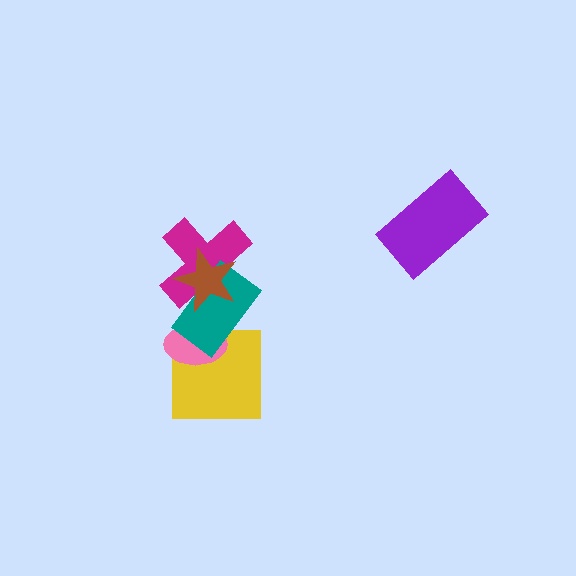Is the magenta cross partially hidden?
Yes, it is partially covered by another shape.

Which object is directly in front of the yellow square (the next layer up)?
The pink ellipse is directly in front of the yellow square.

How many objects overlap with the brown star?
2 objects overlap with the brown star.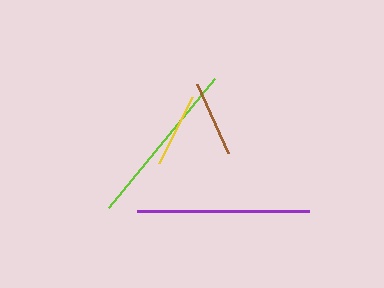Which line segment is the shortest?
The yellow line is the shortest at approximately 74 pixels.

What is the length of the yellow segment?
The yellow segment is approximately 74 pixels long.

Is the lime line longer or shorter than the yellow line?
The lime line is longer than the yellow line.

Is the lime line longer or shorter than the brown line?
The lime line is longer than the brown line.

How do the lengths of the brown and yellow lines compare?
The brown and yellow lines are approximately the same length.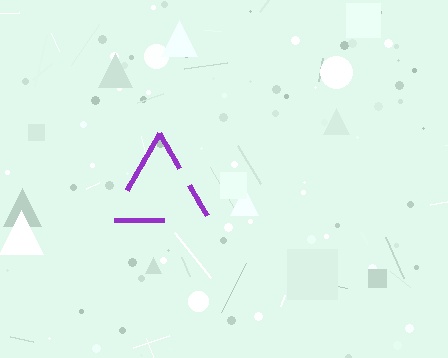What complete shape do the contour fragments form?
The contour fragments form a triangle.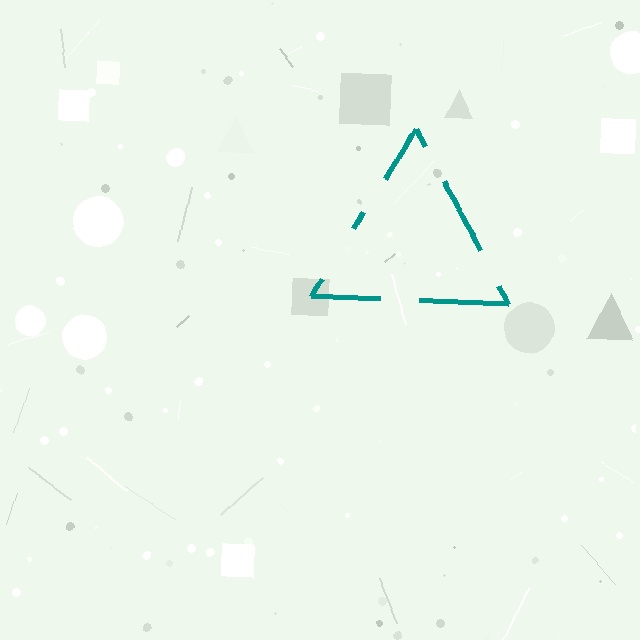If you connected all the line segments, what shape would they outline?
They would outline a triangle.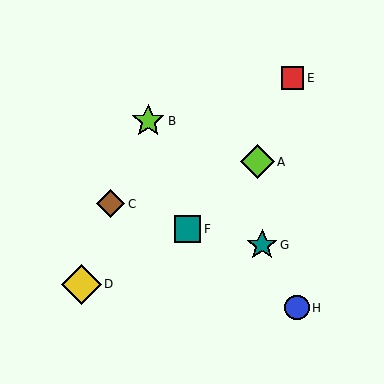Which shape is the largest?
The yellow diamond (labeled D) is the largest.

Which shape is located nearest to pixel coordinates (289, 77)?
The red square (labeled E) at (293, 78) is nearest to that location.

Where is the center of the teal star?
The center of the teal star is at (262, 245).